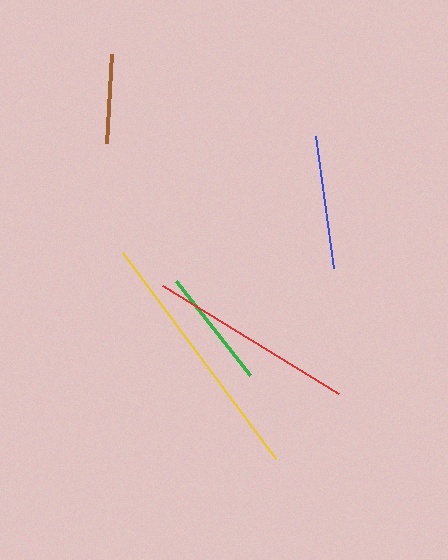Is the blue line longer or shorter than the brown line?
The blue line is longer than the brown line.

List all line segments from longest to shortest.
From longest to shortest: yellow, red, blue, green, brown.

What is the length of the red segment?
The red segment is approximately 207 pixels long.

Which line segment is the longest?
The yellow line is the longest at approximately 257 pixels.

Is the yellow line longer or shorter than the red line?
The yellow line is longer than the red line.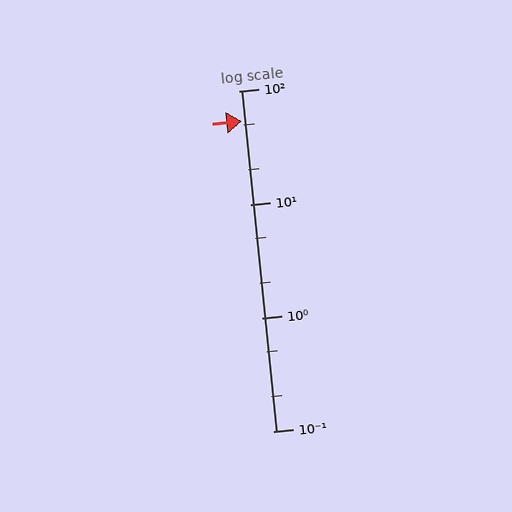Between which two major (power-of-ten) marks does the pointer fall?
The pointer is between 10 and 100.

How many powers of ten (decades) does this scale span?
The scale spans 3 decades, from 0.1 to 100.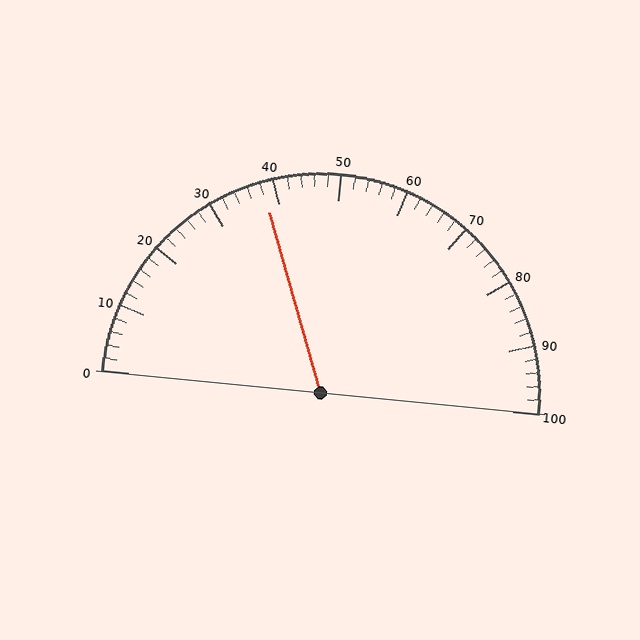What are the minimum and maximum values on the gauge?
The gauge ranges from 0 to 100.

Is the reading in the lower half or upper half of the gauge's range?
The reading is in the lower half of the range (0 to 100).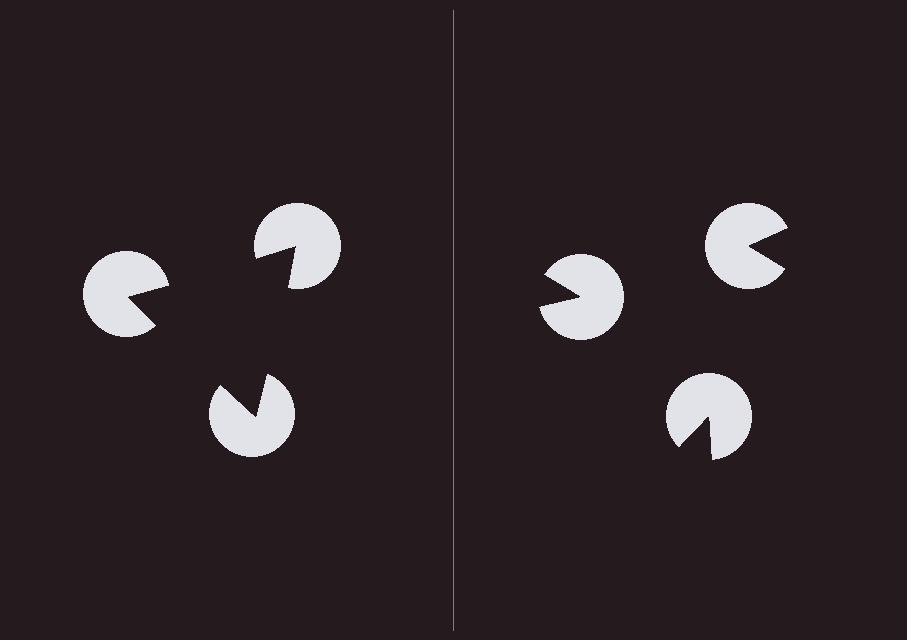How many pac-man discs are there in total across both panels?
6 — 3 on each side.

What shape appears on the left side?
An illusory triangle.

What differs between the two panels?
The pac-man discs are positioned identically on both sides; only the wedge orientations differ. On the left they align to a triangle; on the right they are misaligned.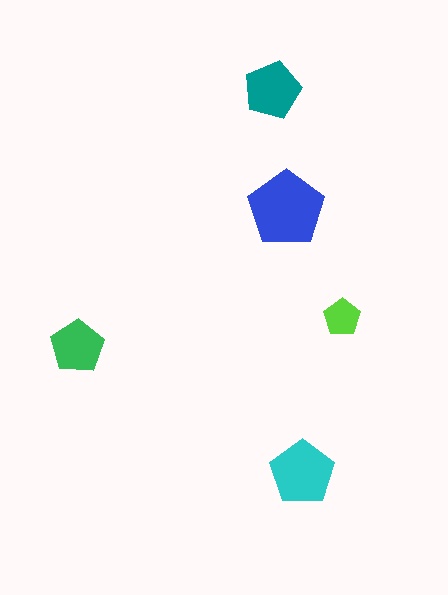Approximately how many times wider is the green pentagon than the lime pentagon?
About 1.5 times wider.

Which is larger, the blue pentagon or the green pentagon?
The blue one.